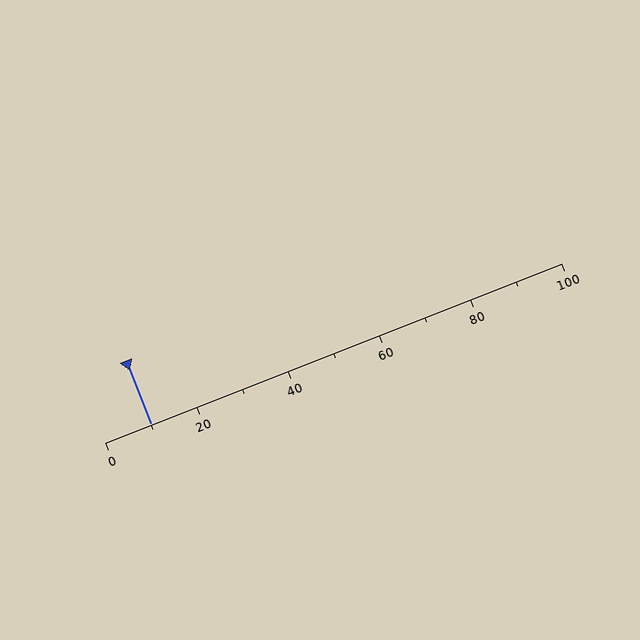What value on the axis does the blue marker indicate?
The marker indicates approximately 10.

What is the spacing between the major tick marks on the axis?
The major ticks are spaced 20 apart.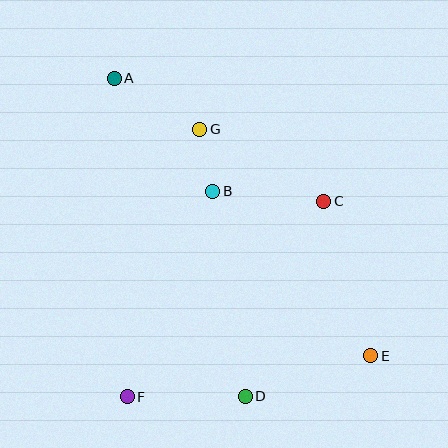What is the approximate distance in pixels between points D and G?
The distance between D and G is approximately 271 pixels.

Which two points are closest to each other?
Points B and G are closest to each other.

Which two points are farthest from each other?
Points A and E are farthest from each other.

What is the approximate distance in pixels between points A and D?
The distance between A and D is approximately 344 pixels.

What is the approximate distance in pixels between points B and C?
The distance between B and C is approximately 112 pixels.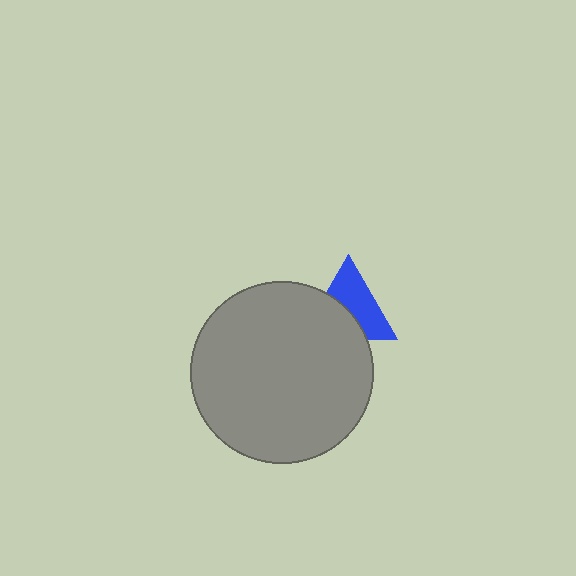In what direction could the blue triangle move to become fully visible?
The blue triangle could move up. That would shift it out from behind the gray circle entirely.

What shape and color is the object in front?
The object in front is a gray circle.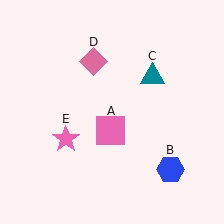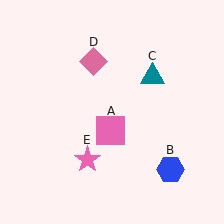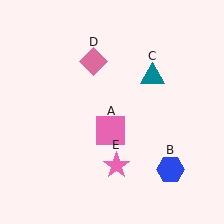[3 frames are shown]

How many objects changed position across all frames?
1 object changed position: pink star (object E).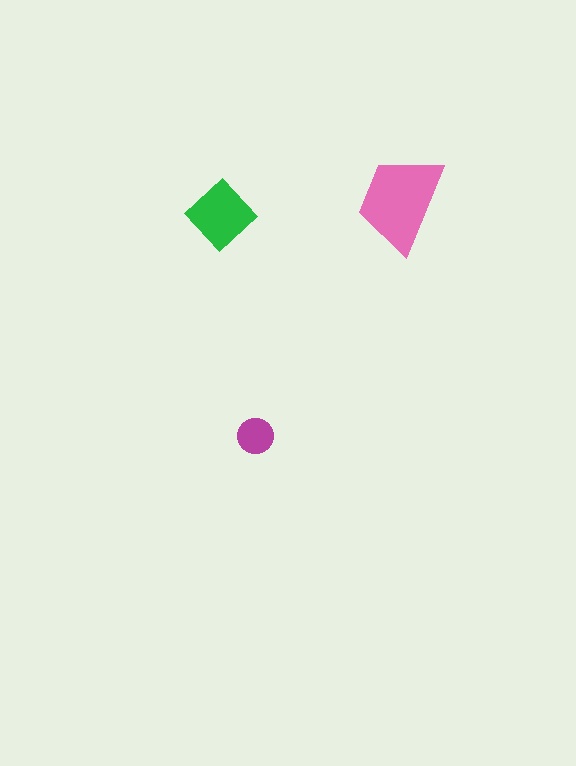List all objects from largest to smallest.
The pink trapezoid, the green diamond, the magenta circle.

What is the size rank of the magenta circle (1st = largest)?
3rd.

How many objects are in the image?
There are 3 objects in the image.